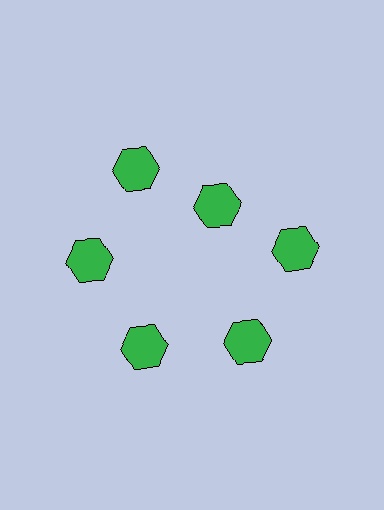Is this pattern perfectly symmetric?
No. The 6 green hexagons are arranged in a ring, but one element near the 1 o'clock position is pulled inward toward the center, breaking the 6-fold rotational symmetry.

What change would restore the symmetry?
The symmetry would be restored by moving it outward, back onto the ring so that all 6 hexagons sit at equal angles and equal distance from the center.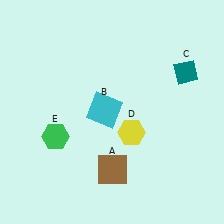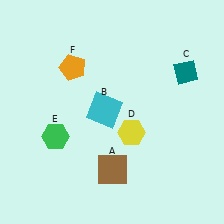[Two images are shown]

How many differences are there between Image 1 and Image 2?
There is 1 difference between the two images.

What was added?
An orange pentagon (F) was added in Image 2.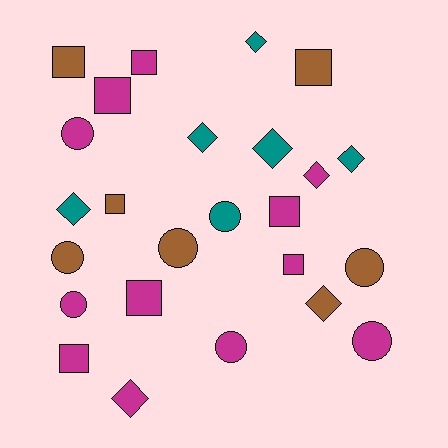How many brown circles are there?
There are 3 brown circles.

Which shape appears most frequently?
Square, with 9 objects.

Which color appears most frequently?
Magenta, with 12 objects.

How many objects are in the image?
There are 25 objects.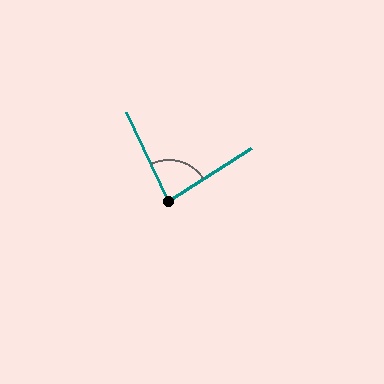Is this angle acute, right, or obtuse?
It is acute.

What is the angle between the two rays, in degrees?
Approximately 83 degrees.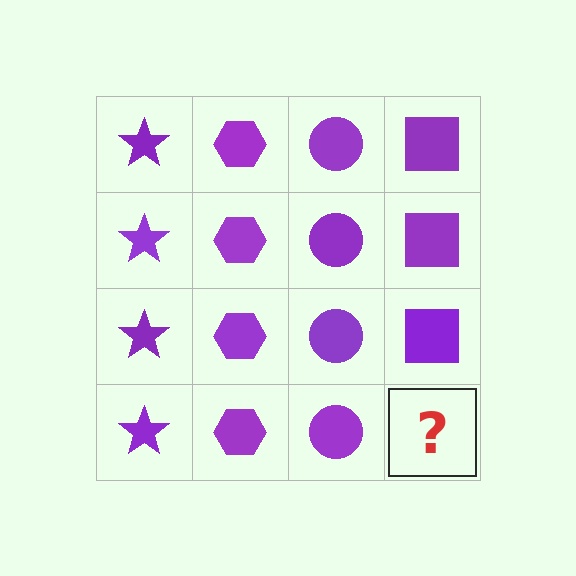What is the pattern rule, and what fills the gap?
The rule is that each column has a consistent shape. The gap should be filled with a purple square.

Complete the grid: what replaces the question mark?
The question mark should be replaced with a purple square.